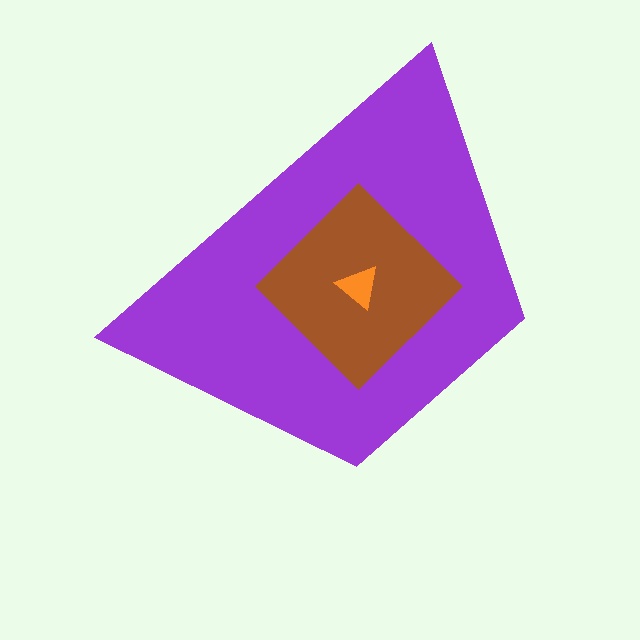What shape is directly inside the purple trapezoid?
The brown diamond.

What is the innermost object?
The orange triangle.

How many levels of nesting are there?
3.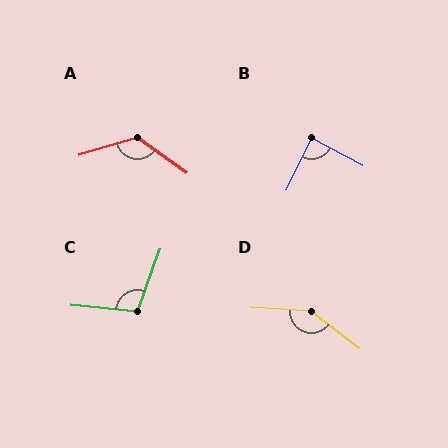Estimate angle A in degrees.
Approximately 128 degrees.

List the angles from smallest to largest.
B (88°), C (104°), A (128°), D (146°).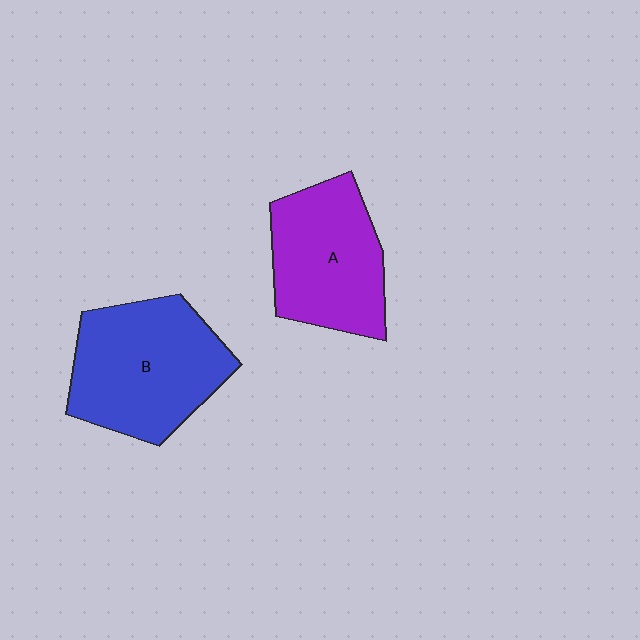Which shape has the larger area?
Shape B (blue).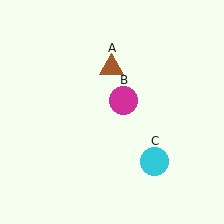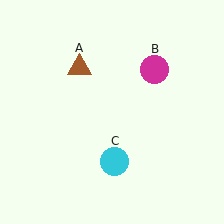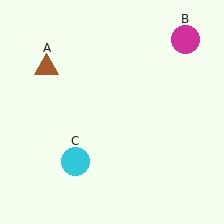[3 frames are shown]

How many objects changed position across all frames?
3 objects changed position: brown triangle (object A), magenta circle (object B), cyan circle (object C).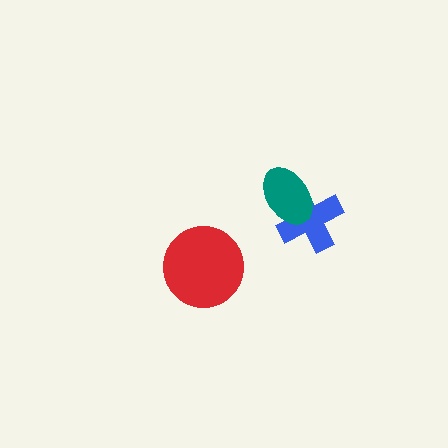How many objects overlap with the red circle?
0 objects overlap with the red circle.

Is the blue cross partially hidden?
Yes, it is partially covered by another shape.